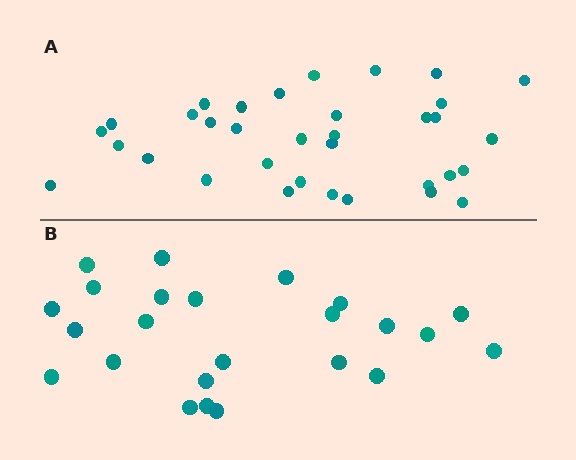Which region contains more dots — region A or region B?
Region A (the top region) has more dots.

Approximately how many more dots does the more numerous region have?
Region A has roughly 10 or so more dots than region B.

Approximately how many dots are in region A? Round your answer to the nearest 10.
About 30 dots. (The exact count is 34, which rounds to 30.)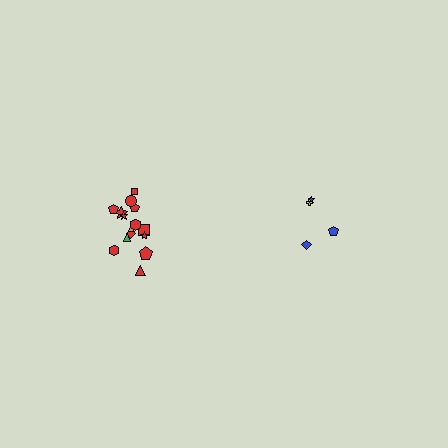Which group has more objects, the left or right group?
The left group.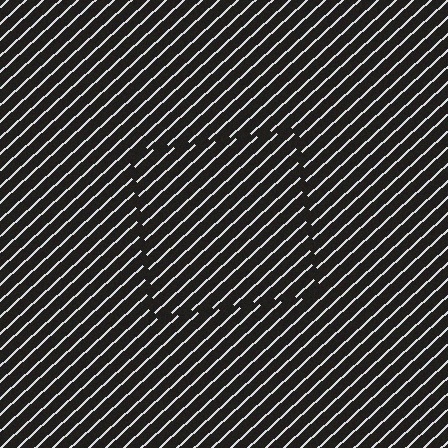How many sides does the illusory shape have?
4 sides — the line-ends trace a square.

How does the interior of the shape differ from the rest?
The interior of the shape contains the same grating, shifted by half a period — the contour is defined by the phase discontinuity where line-ends from the inner and outer gratings abut.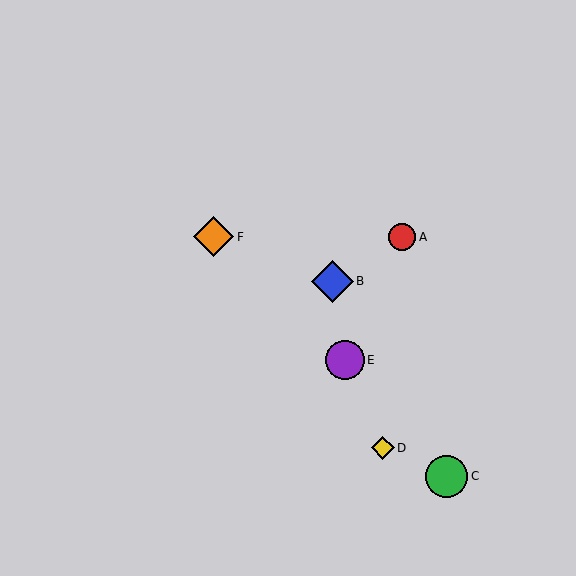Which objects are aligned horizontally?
Objects A, F are aligned horizontally.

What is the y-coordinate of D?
Object D is at y≈448.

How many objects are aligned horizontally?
2 objects (A, F) are aligned horizontally.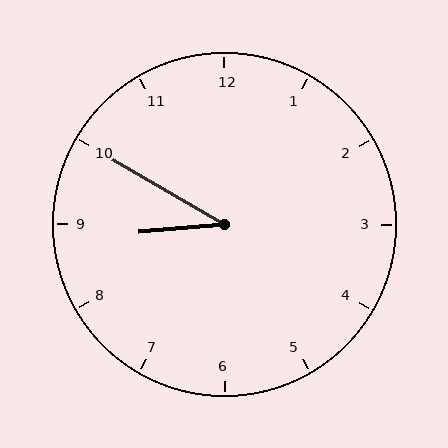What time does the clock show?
8:50.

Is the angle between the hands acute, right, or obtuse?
It is acute.